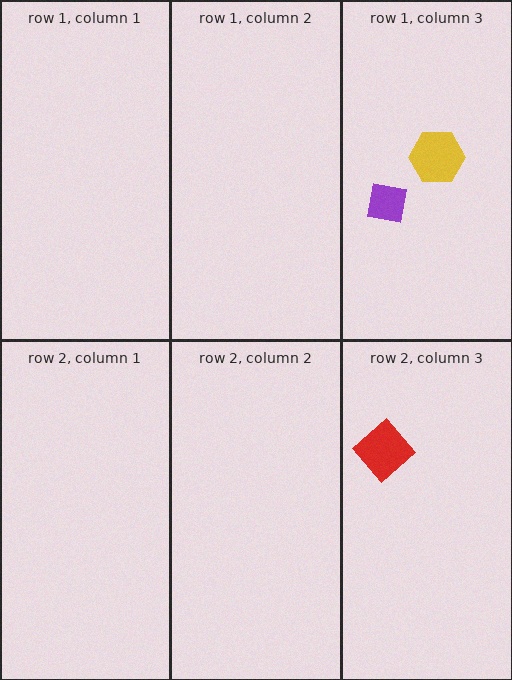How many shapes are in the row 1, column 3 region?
2.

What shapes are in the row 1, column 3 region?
The purple square, the yellow hexagon.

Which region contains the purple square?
The row 1, column 3 region.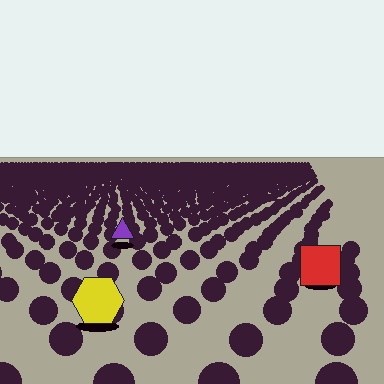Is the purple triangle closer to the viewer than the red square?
No. The red square is closer — you can tell from the texture gradient: the ground texture is coarser near it.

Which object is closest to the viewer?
The yellow hexagon is closest. The texture marks near it are larger and more spread out.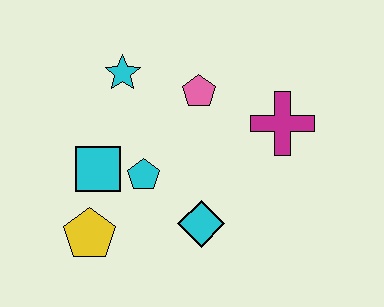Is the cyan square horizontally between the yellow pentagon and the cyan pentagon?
Yes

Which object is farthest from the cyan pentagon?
The magenta cross is farthest from the cyan pentagon.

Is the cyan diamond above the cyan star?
No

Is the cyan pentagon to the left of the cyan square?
No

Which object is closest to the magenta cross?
The pink pentagon is closest to the magenta cross.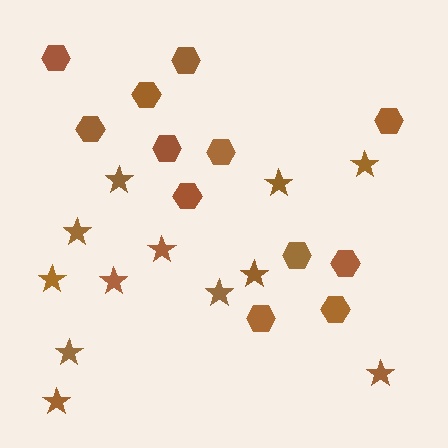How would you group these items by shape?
There are 2 groups: one group of stars (12) and one group of hexagons (12).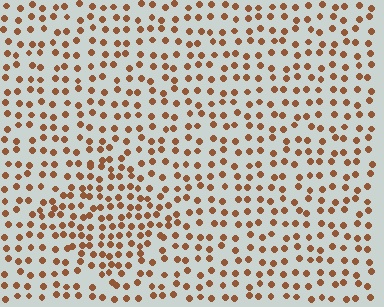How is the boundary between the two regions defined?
The boundary is defined by a change in element density (approximately 1.6x ratio). All elements are the same color, size, and shape.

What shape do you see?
I see a diamond.